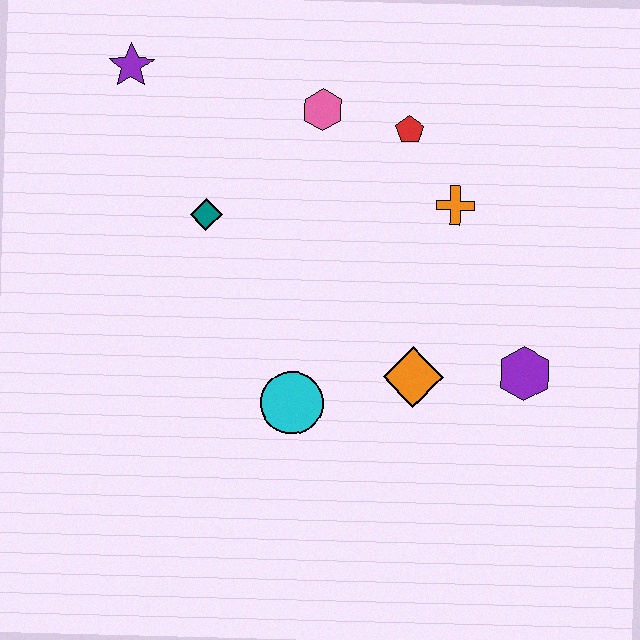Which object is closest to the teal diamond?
The pink hexagon is closest to the teal diamond.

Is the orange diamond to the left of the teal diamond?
No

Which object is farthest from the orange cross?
The purple star is farthest from the orange cross.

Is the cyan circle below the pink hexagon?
Yes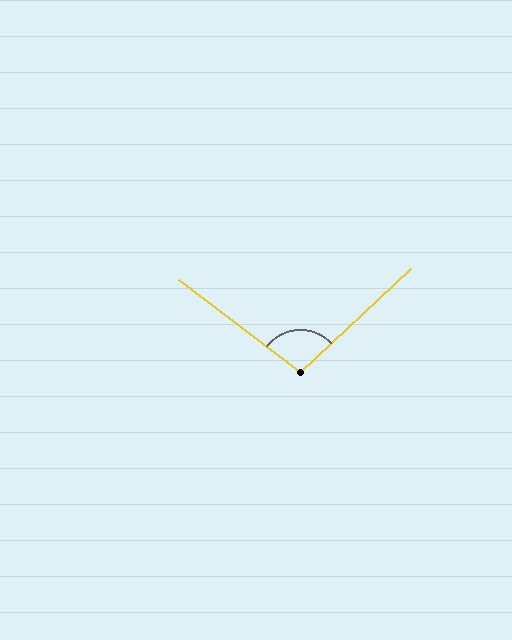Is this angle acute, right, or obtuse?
It is obtuse.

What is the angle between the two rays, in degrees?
Approximately 99 degrees.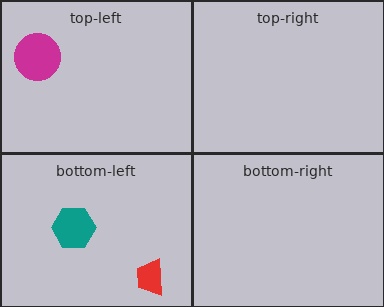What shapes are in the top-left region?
The magenta circle.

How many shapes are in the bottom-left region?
2.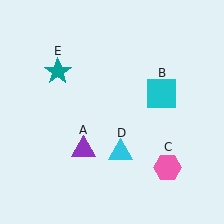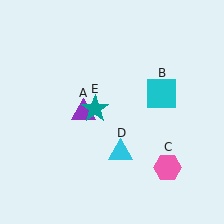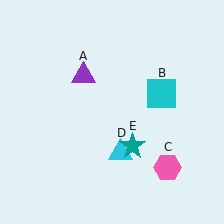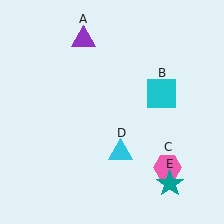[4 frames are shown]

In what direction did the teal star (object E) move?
The teal star (object E) moved down and to the right.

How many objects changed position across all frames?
2 objects changed position: purple triangle (object A), teal star (object E).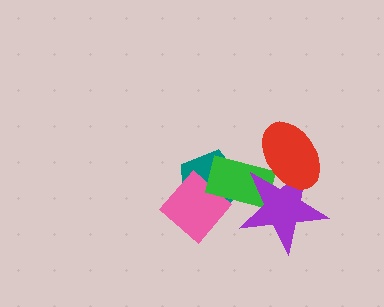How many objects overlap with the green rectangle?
4 objects overlap with the green rectangle.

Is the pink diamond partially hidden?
Yes, it is partially covered by another shape.